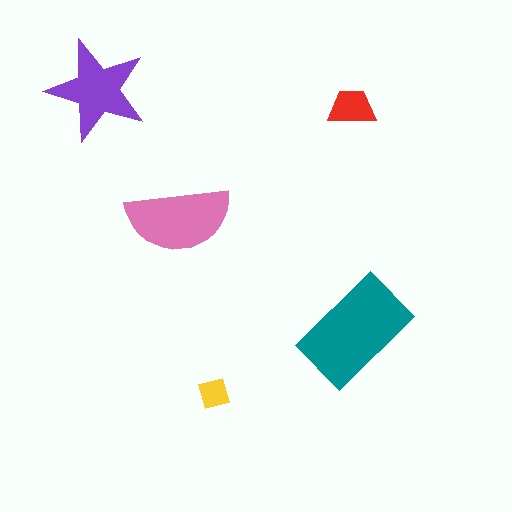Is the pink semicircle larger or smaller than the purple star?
Larger.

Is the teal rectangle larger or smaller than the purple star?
Larger.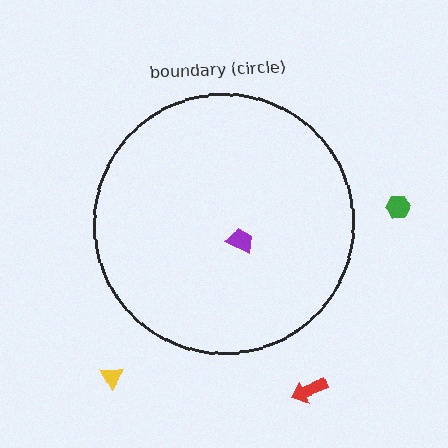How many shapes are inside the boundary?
1 inside, 3 outside.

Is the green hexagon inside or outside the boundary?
Outside.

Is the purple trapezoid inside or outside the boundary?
Inside.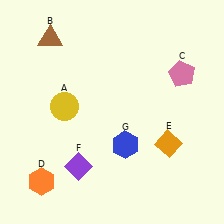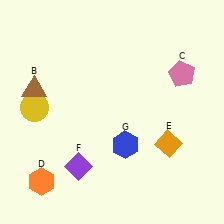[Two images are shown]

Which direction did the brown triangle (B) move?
The brown triangle (B) moved down.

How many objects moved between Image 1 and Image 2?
2 objects moved between the two images.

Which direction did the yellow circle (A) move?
The yellow circle (A) moved left.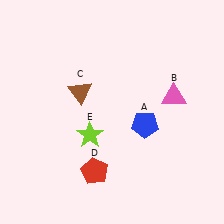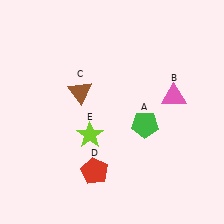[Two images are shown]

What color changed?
The pentagon (A) changed from blue in Image 1 to green in Image 2.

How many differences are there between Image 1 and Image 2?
There is 1 difference between the two images.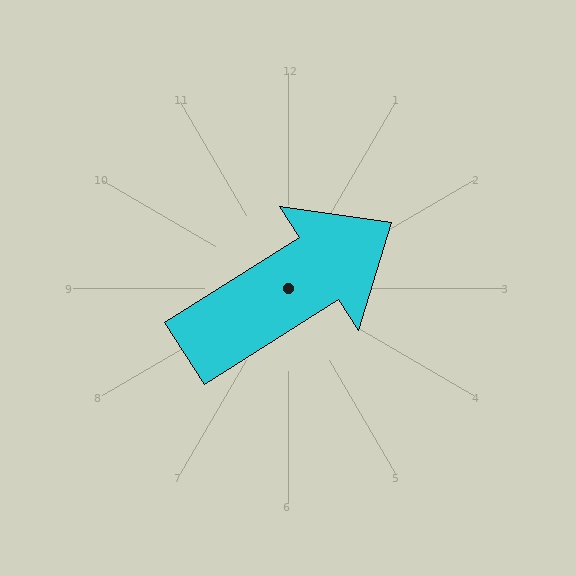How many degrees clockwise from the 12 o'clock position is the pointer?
Approximately 58 degrees.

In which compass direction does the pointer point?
Northeast.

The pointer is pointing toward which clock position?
Roughly 2 o'clock.